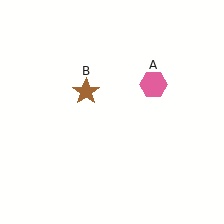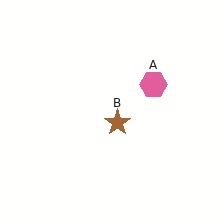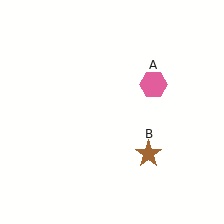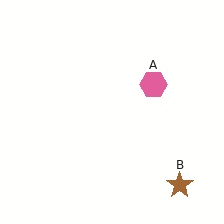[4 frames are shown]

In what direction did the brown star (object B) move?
The brown star (object B) moved down and to the right.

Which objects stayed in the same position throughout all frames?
Pink hexagon (object A) remained stationary.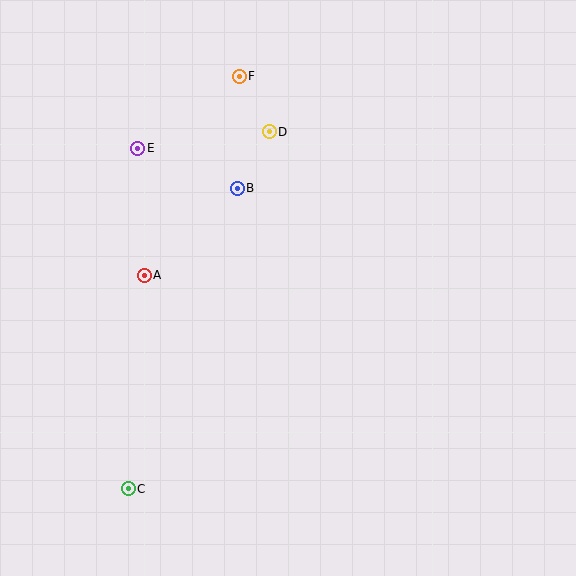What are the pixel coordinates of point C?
Point C is at (128, 489).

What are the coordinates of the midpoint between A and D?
The midpoint between A and D is at (207, 204).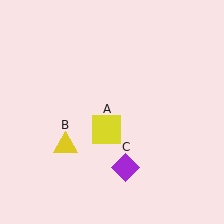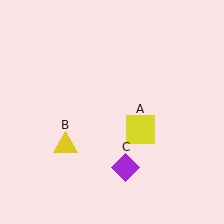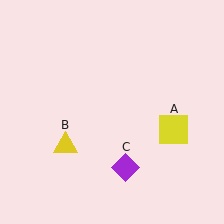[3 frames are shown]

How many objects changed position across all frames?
1 object changed position: yellow square (object A).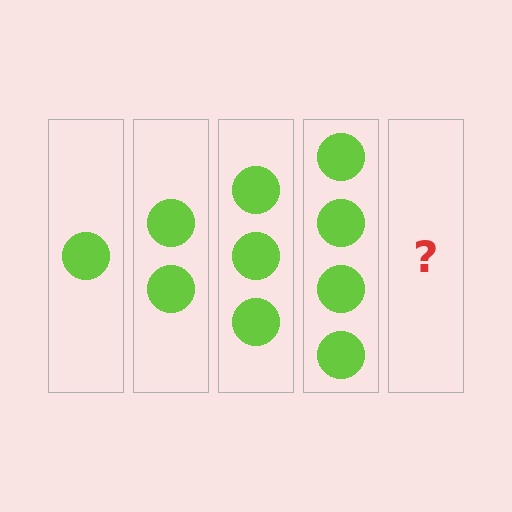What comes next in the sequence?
The next element should be 5 circles.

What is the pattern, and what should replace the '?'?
The pattern is that each step adds one more circle. The '?' should be 5 circles.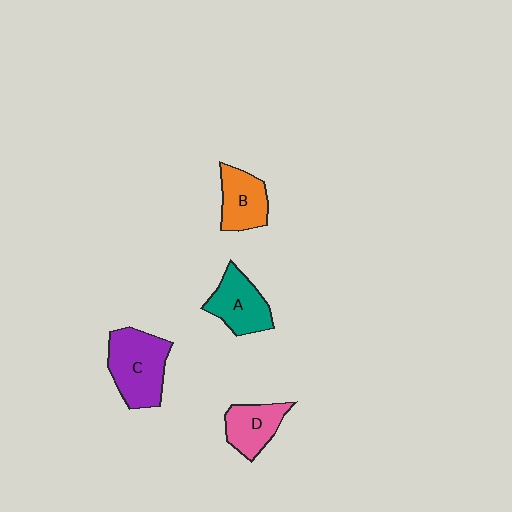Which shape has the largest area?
Shape C (purple).